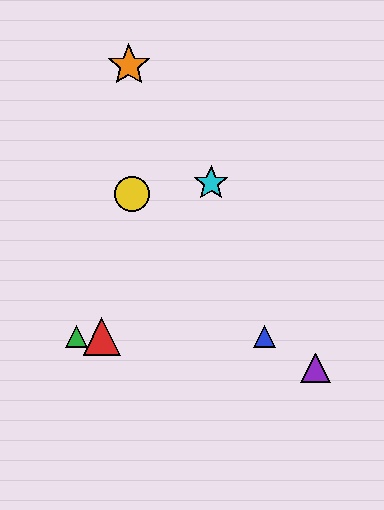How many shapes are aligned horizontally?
3 shapes (the red triangle, the blue triangle, the green triangle) are aligned horizontally.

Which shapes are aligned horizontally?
The red triangle, the blue triangle, the green triangle are aligned horizontally.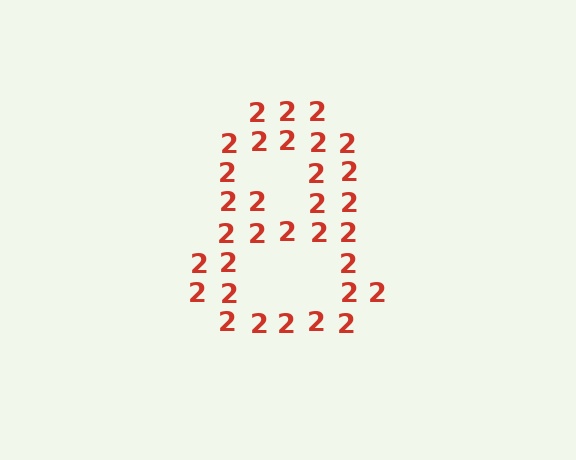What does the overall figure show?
The overall figure shows the digit 8.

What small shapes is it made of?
It is made of small digit 2's.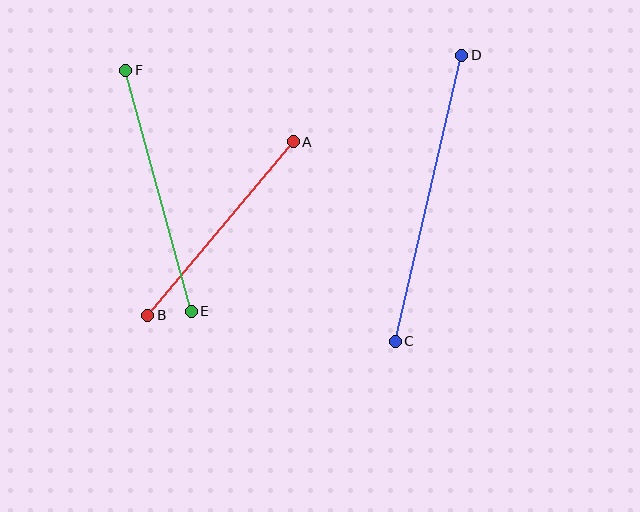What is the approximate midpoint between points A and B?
The midpoint is at approximately (221, 229) pixels.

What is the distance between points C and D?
The distance is approximately 294 pixels.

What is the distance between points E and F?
The distance is approximately 250 pixels.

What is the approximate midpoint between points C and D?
The midpoint is at approximately (429, 198) pixels.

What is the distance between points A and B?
The distance is approximately 226 pixels.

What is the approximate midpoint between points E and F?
The midpoint is at approximately (158, 191) pixels.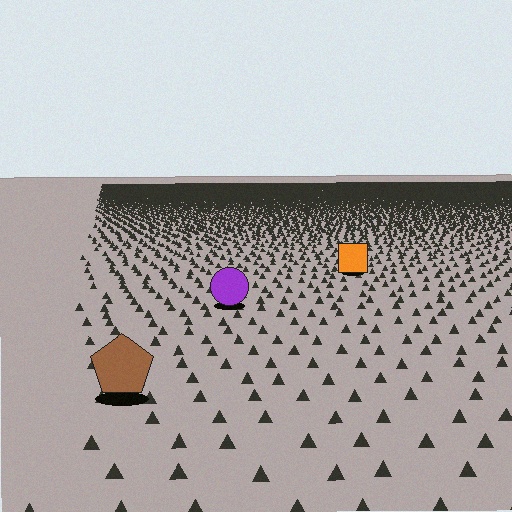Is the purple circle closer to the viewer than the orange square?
Yes. The purple circle is closer — you can tell from the texture gradient: the ground texture is coarser near it.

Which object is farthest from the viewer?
The orange square is farthest from the viewer. It appears smaller and the ground texture around it is denser.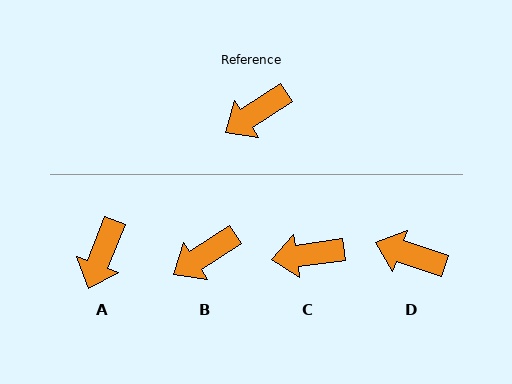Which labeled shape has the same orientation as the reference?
B.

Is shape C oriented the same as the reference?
No, it is off by about 25 degrees.